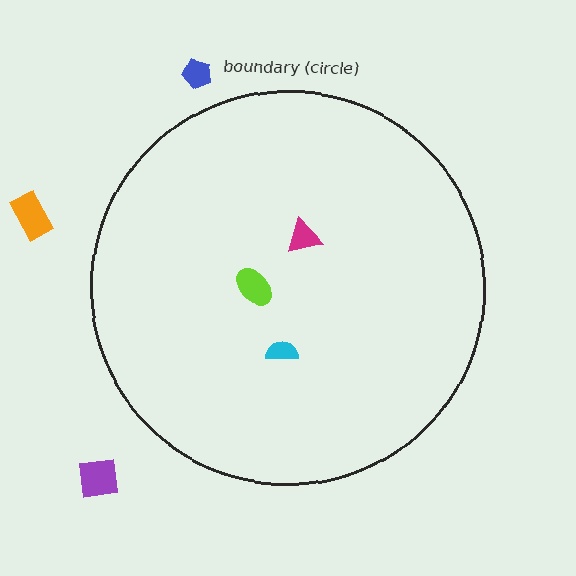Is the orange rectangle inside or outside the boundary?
Outside.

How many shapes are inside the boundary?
3 inside, 3 outside.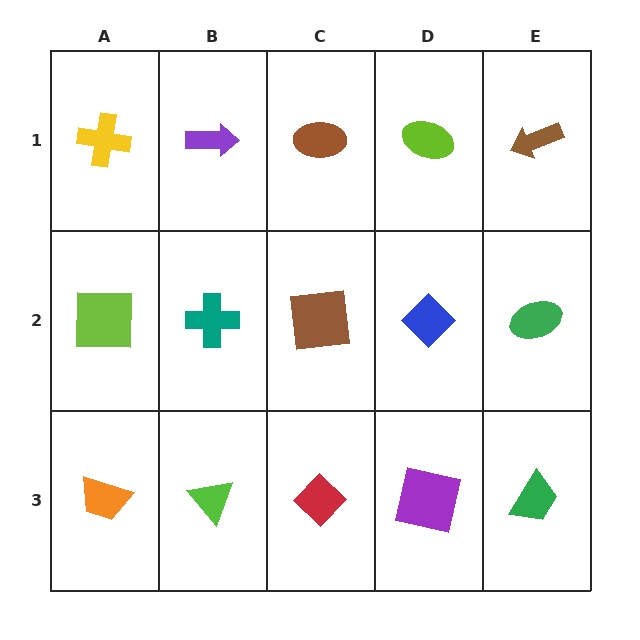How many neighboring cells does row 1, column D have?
3.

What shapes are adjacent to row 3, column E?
A green ellipse (row 2, column E), a purple square (row 3, column D).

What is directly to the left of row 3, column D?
A red diamond.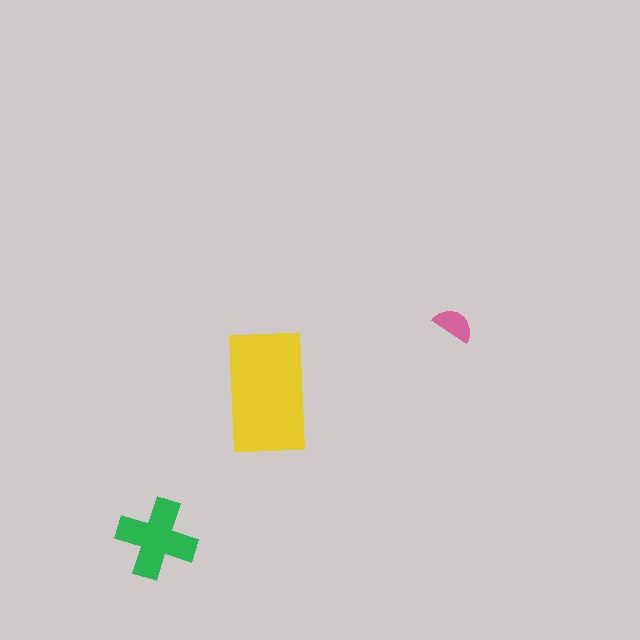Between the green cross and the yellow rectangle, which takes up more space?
The yellow rectangle.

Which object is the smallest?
The pink semicircle.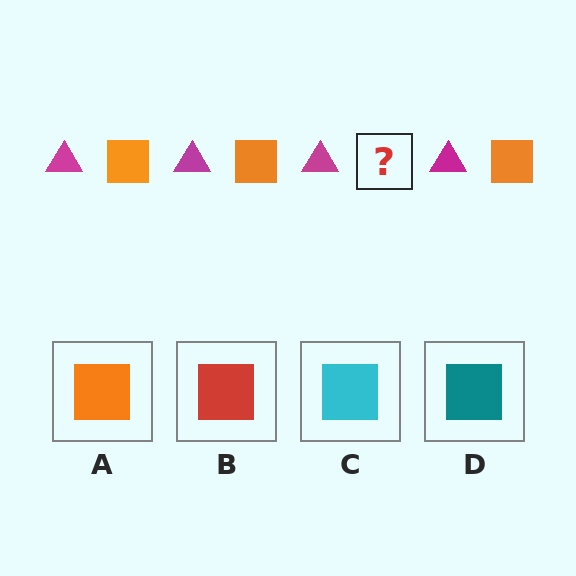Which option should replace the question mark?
Option A.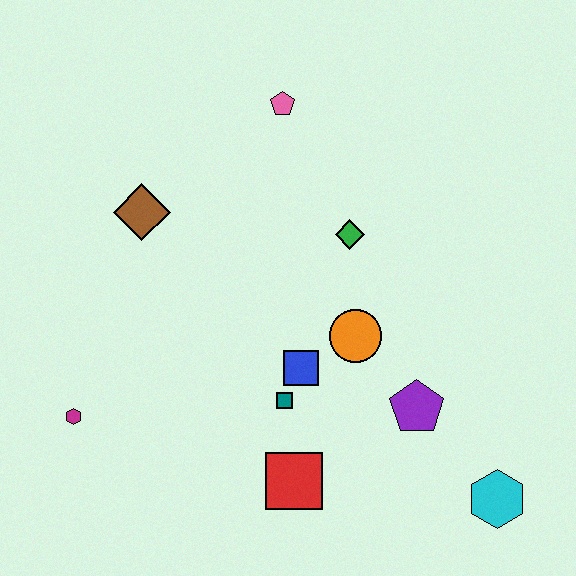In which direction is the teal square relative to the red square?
The teal square is above the red square.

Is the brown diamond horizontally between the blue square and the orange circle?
No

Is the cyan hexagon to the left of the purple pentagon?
No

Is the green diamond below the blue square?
No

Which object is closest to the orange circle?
The blue square is closest to the orange circle.